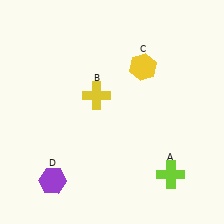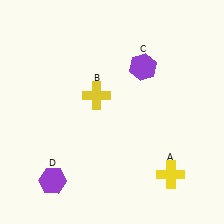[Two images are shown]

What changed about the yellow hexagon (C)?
In Image 1, C is yellow. In Image 2, it changed to purple.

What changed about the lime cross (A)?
In Image 1, A is lime. In Image 2, it changed to yellow.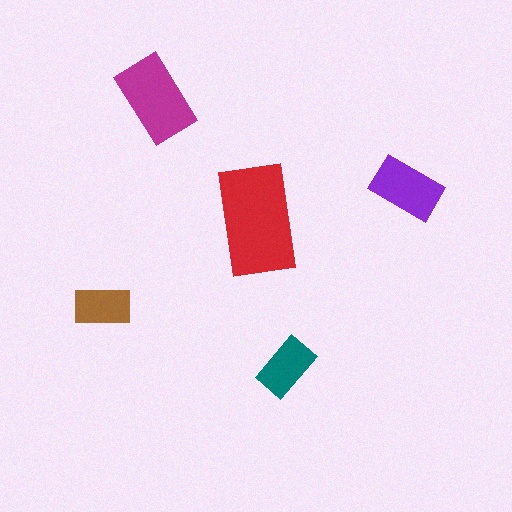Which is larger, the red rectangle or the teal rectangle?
The red one.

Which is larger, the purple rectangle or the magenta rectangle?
The magenta one.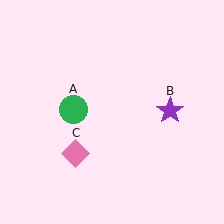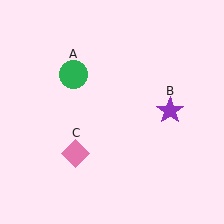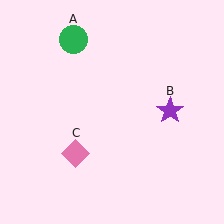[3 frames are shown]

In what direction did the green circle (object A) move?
The green circle (object A) moved up.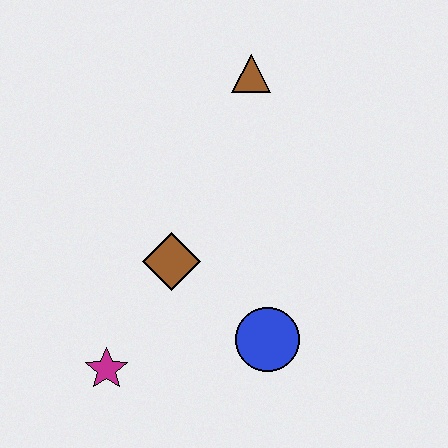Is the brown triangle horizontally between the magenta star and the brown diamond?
No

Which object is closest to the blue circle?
The brown diamond is closest to the blue circle.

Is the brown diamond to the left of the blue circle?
Yes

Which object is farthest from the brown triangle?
The magenta star is farthest from the brown triangle.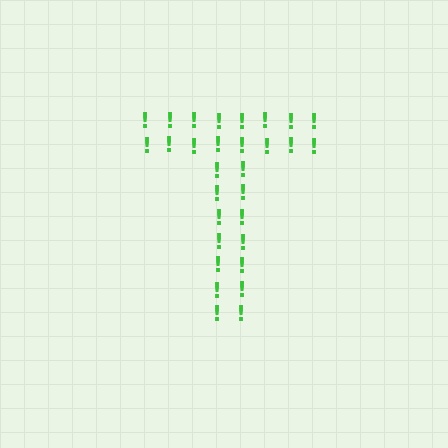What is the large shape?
The large shape is the letter T.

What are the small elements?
The small elements are exclamation marks.